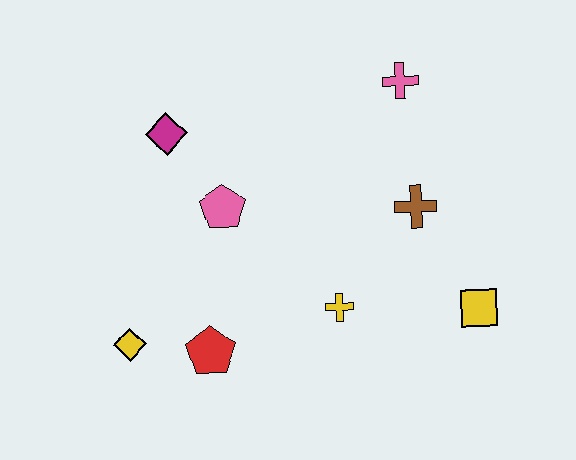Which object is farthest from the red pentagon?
The pink cross is farthest from the red pentagon.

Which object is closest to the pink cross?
The brown cross is closest to the pink cross.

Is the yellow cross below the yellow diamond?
No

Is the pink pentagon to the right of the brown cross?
No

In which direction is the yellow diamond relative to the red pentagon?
The yellow diamond is to the left of the red pentagon.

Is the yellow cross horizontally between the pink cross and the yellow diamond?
Yes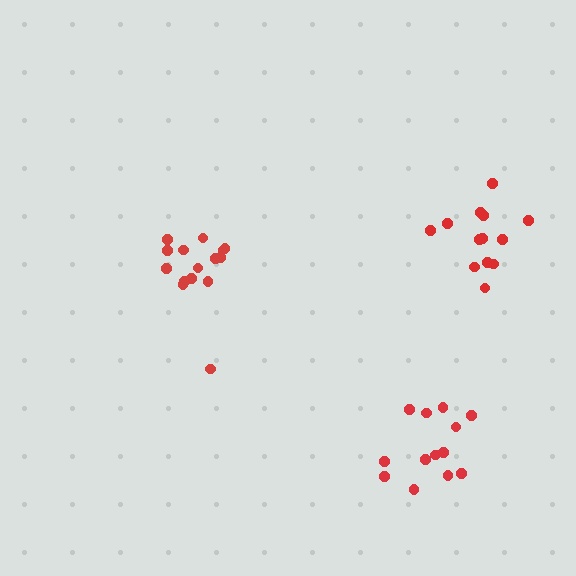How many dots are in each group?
Group 1: 15 dots, Group 2: 13 dots, Group 3: 13 dots (41 total).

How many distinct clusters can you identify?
There are 3 distinct clusters.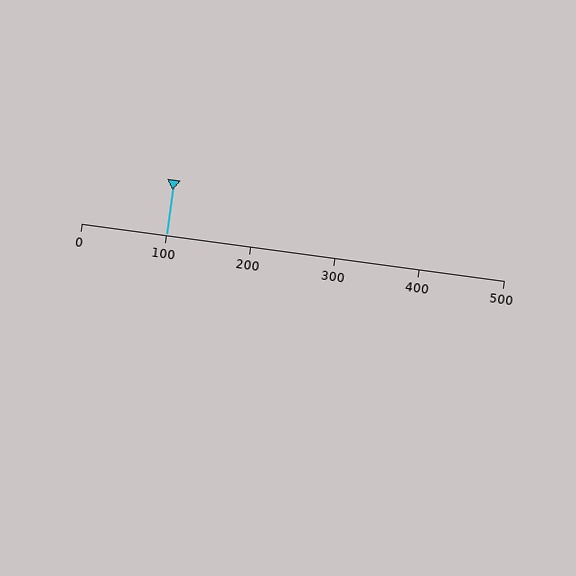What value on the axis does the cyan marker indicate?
The marker indicates approximately 100.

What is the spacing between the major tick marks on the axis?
The major ticks are spaced 100 apart.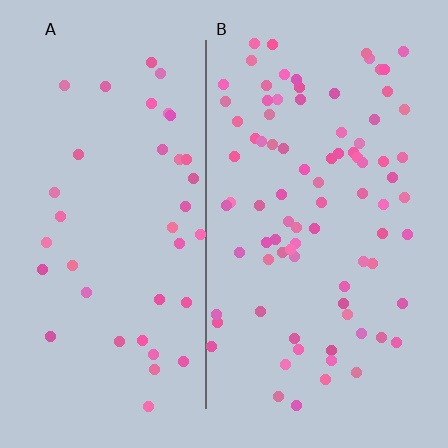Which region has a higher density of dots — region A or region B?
B (the right).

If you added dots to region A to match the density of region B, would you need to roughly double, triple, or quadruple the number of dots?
Approximately double.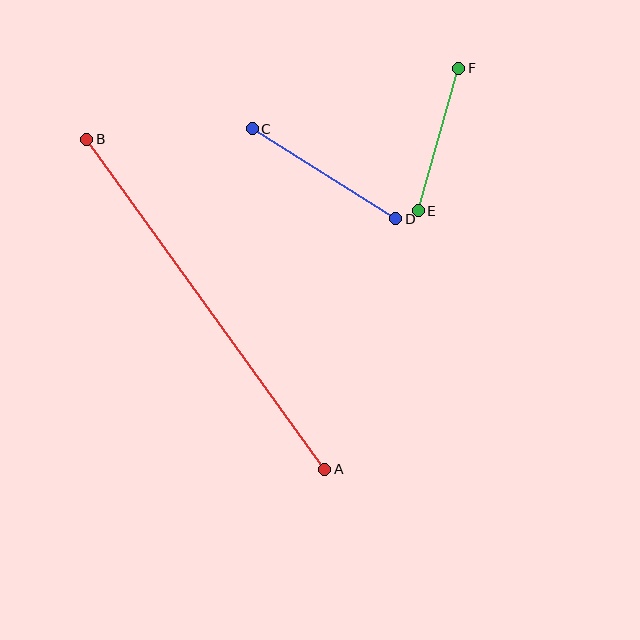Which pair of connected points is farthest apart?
Points A and B are farthest apart.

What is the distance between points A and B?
The distance is approximately 407 pixels.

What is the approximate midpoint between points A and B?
The midpoint is at approximately (206, 304) pixels.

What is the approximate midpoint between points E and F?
The midpoint is at approximately (438, 139) pixels.